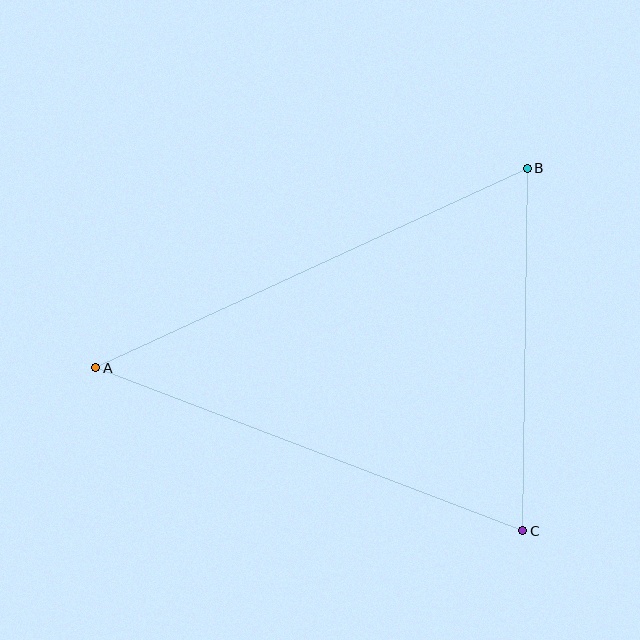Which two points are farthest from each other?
Points A and B are farthest from each other.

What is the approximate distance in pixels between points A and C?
The distance between A and C is approximately 457 pixels.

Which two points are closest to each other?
Points B and C are closest to each other.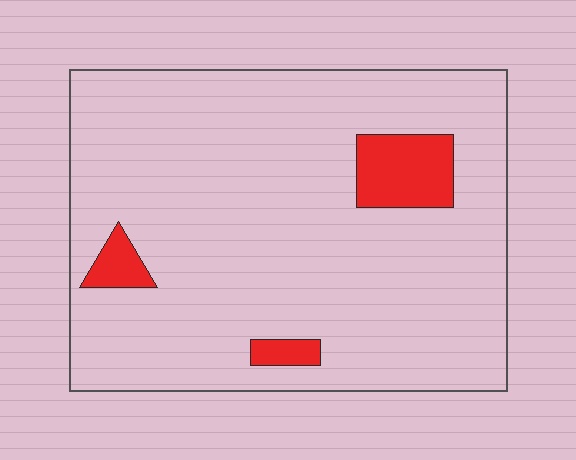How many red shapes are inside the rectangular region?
3.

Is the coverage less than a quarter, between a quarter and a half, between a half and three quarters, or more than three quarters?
Less than a quarter.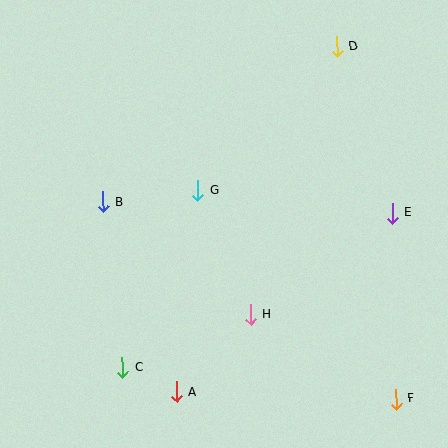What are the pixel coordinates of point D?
Point D is at (337, 46).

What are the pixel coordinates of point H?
Point H is at (251, 315).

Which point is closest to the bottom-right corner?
Point F is closest to the bottom-right corner.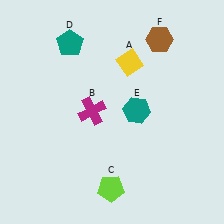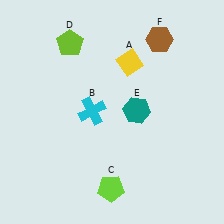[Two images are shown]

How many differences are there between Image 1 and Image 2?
There are 2 differences between the two images.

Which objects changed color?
B changed from magenta to cyan. D changed from teal to lime.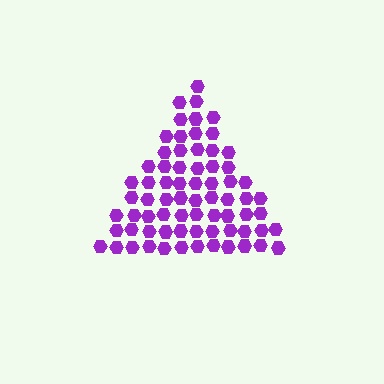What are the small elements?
The small elements are hexagons.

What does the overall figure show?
The overall figure shows a triangle.